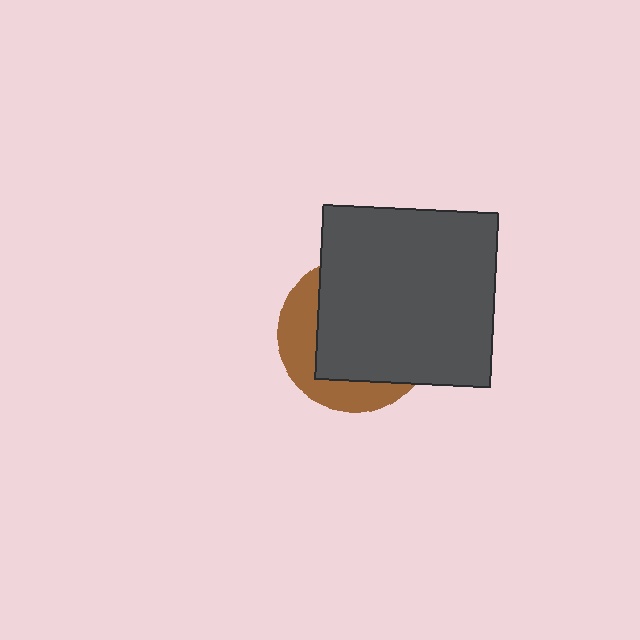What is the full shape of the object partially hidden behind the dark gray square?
The partially hidden object is a brown circle.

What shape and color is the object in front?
The object in front is a dark gray square.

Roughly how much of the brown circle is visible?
A small part of it is visible (roughly 33%).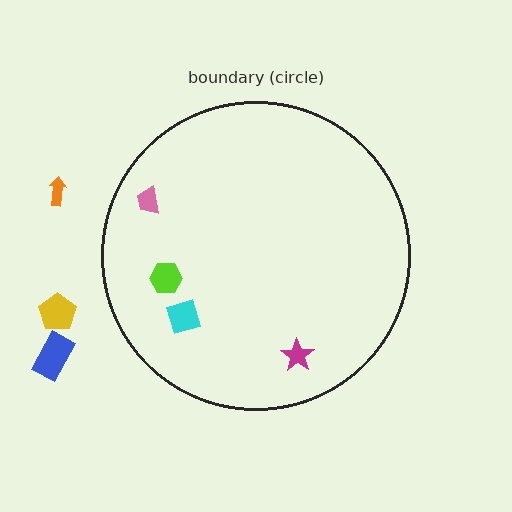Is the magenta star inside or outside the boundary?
Inside.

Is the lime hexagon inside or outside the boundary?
Inside.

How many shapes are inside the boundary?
4 inside, 3 outside.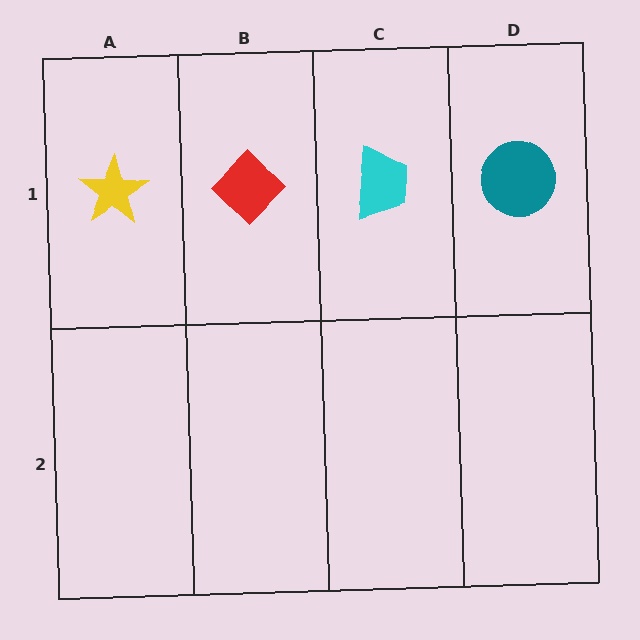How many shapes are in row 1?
4 shapes.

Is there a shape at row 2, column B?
No, that cell is empty.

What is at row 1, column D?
A teal circle.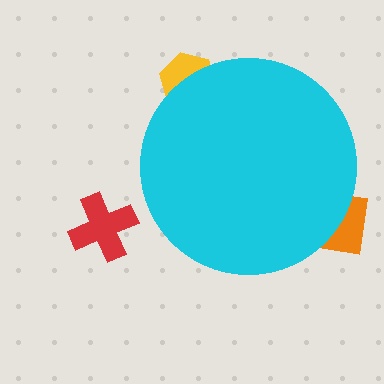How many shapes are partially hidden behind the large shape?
2 shapes are partially hidden.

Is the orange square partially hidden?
Yes, the orange square is partially hidden behind the cyan circle.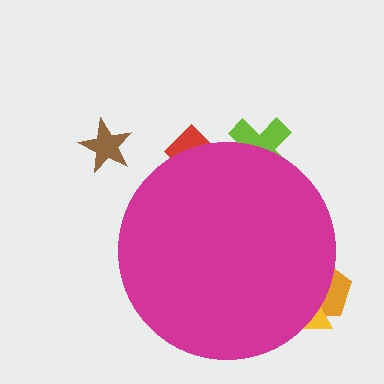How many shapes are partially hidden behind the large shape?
4 shapes are partially hidden.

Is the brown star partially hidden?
No, the brown star is fully visible.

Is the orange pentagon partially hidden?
Yes, the orange pentagon is partially hidden behind the magenta circle.